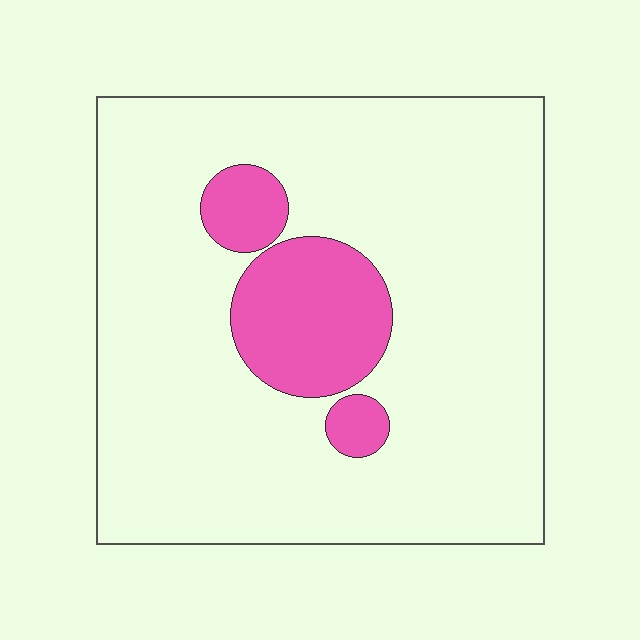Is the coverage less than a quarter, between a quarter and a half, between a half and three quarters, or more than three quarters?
Less than a quarter.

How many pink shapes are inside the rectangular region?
3.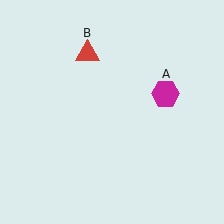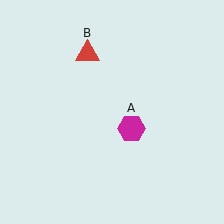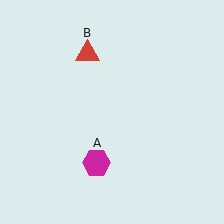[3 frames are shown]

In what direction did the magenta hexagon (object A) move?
The magenta hexagon (object A) moved down and to the left.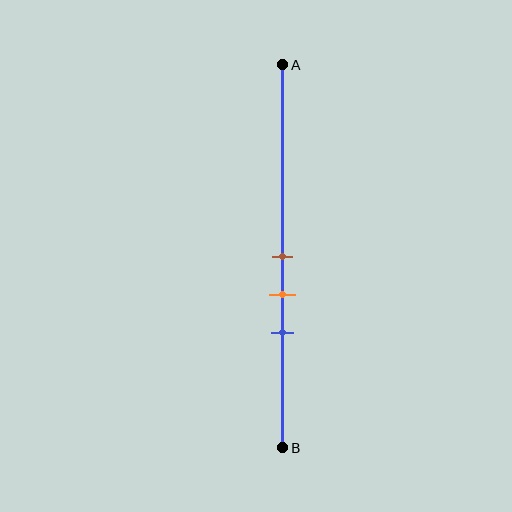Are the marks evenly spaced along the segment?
Yes, the marks are approximately evenly spaced.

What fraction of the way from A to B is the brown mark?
The brown mark is approximately 50% (0.5) of the way from A to B.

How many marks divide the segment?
There are 3 marks dividing the segment.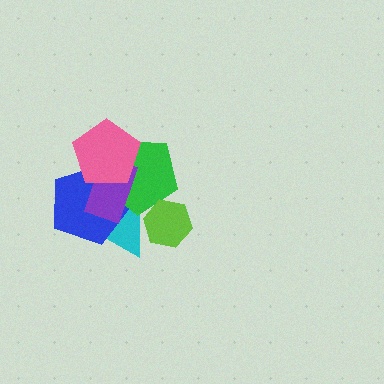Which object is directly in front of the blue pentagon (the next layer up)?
The green pentagon is directly in front of the blue pentagon.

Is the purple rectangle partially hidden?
Yes, it is partially covered by another shape.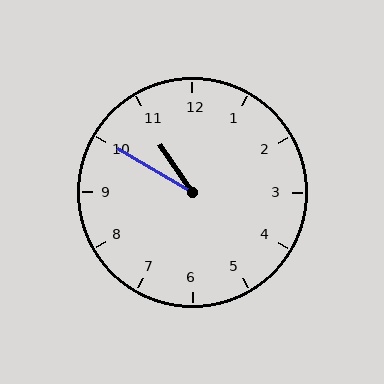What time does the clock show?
10:50.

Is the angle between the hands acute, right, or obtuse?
It is acute.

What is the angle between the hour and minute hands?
Approximately 25 degrees.